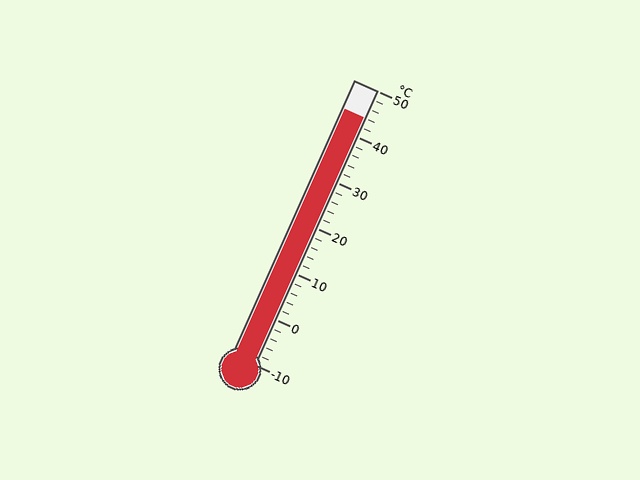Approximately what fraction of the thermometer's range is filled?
The thermometer is filled to approximately 90% of its range.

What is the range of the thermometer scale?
The thermometer scale ranges from -10°C to 50°C.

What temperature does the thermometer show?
The thermometer shows approximately 44°C.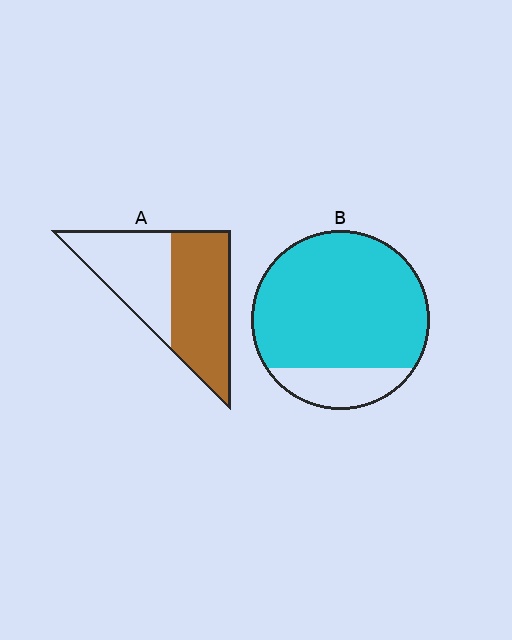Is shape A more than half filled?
Yes.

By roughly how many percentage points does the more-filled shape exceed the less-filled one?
By roughly 25 percentage points (B over A).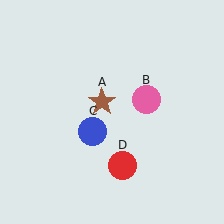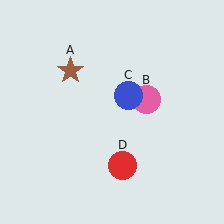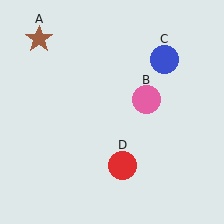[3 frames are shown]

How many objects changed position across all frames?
2 objects changed position: brown star (object A), blue circle (object C).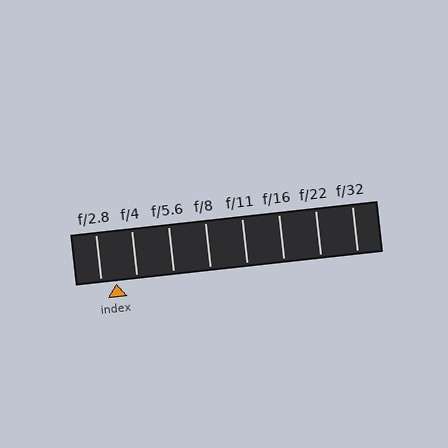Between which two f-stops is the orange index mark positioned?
The index mark is between f/2.8 and f/4.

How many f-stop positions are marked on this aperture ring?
There are 8 f-stop positions marked.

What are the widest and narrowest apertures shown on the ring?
The widest aperture shown is f/2.8 and the narrowest is f/32.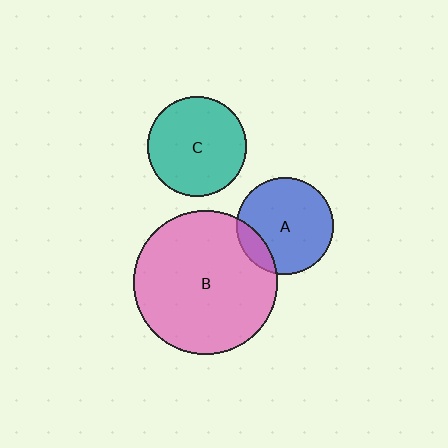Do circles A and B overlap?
Yes.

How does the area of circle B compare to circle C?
Approximately 2.1 times.